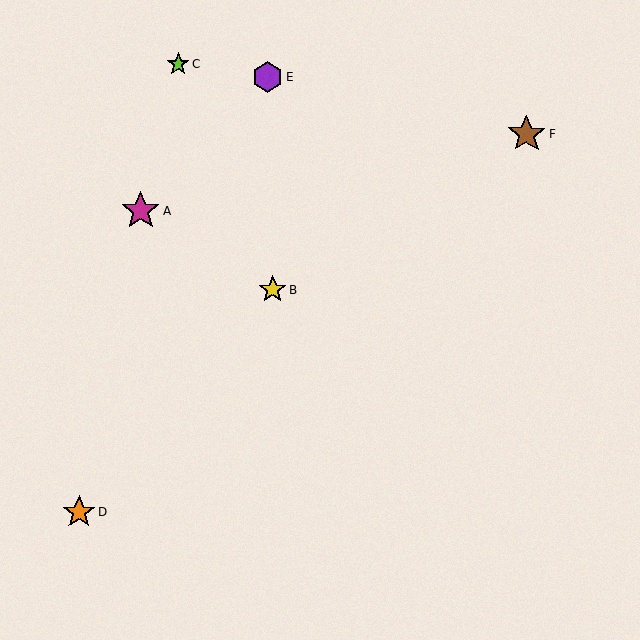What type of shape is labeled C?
Shape C is a lime star.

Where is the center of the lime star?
The center of the lime star is at (178, 64).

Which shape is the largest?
The brown star (labeled F) is the largest.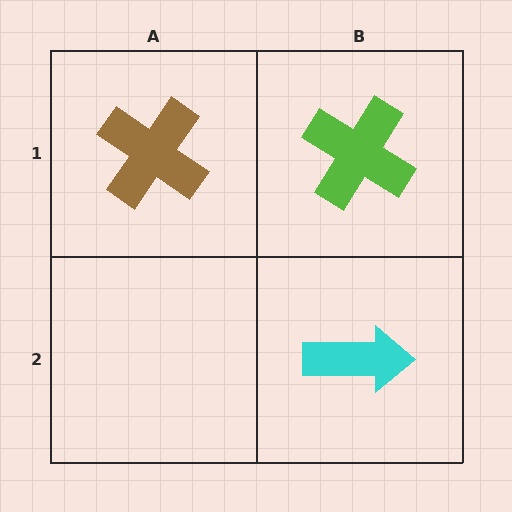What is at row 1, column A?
A brown cross.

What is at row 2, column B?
A cyan arrow.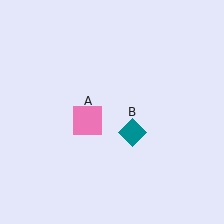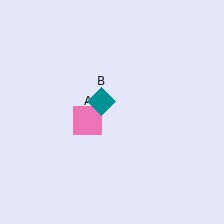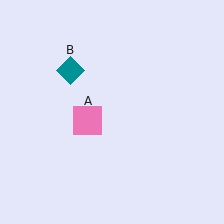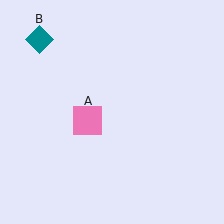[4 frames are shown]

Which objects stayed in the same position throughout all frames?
Pink square (object A) remained stationary.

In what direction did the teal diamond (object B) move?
The teal diamond (object B) moved up and to the left.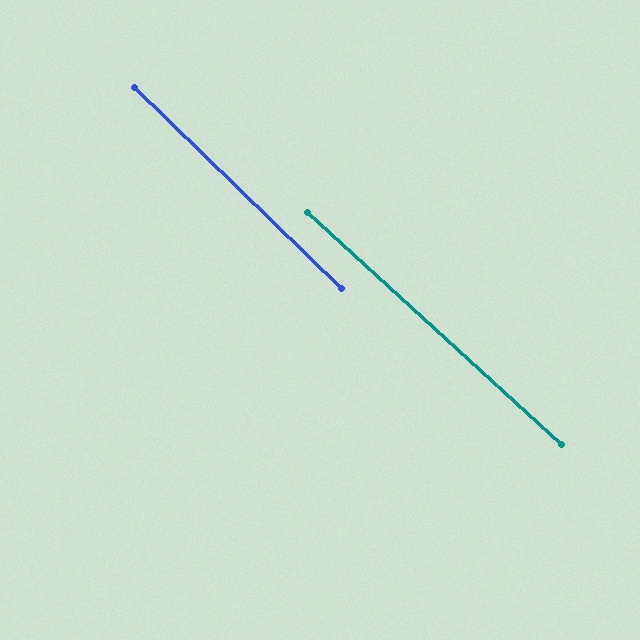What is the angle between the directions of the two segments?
Approximately 2 degrees.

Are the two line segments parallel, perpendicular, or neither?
Parallel — their directions differ by only 1.7°.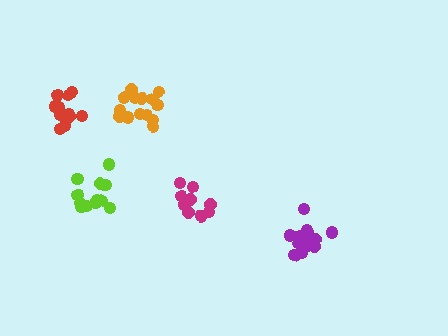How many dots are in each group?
Group 1: 15 dots, Group 2: 10 dots, Group 3: 12 dots, Group 4: 13 dots, Group 5: 14 dots (64 total).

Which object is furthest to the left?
The red cluster is leftmost.